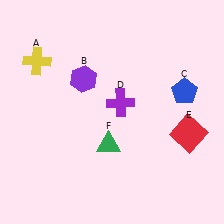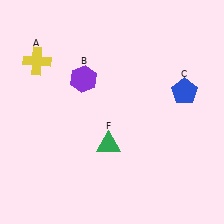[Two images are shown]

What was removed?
The purple cross (D), the red square (E) were removed in Image 2.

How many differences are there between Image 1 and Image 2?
There are 2 differences between the two images.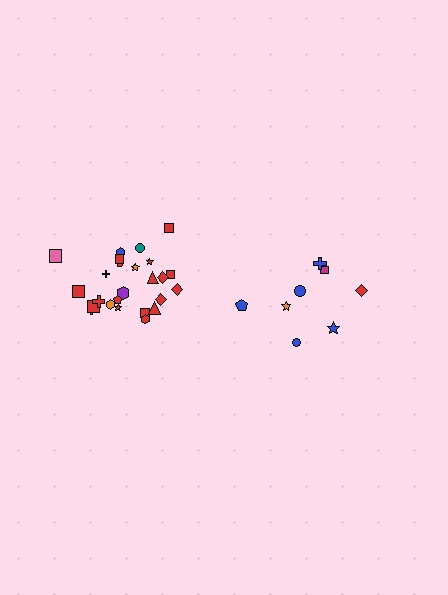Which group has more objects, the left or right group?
The left group.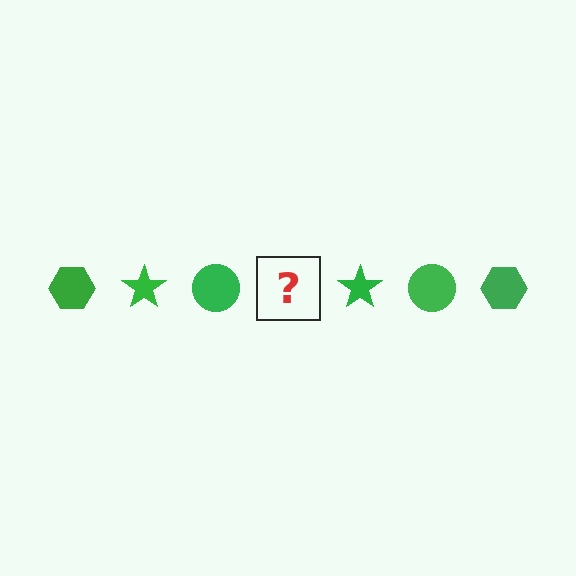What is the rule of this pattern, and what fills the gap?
The rule is that the pattern cycles through hexagon, star, circle shapes in green. The gap should be filled with a green hexagon.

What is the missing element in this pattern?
The missing element is a green hexagon.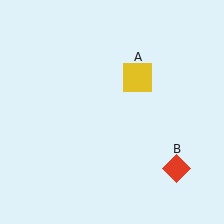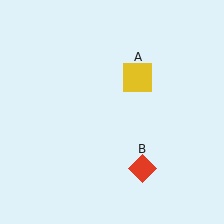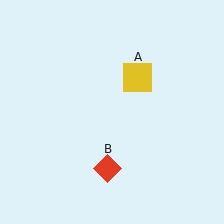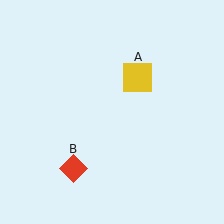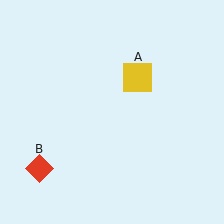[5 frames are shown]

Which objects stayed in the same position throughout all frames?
Yellow square (object A) remained stationary.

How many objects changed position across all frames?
1 object changed position: red diamond (object B).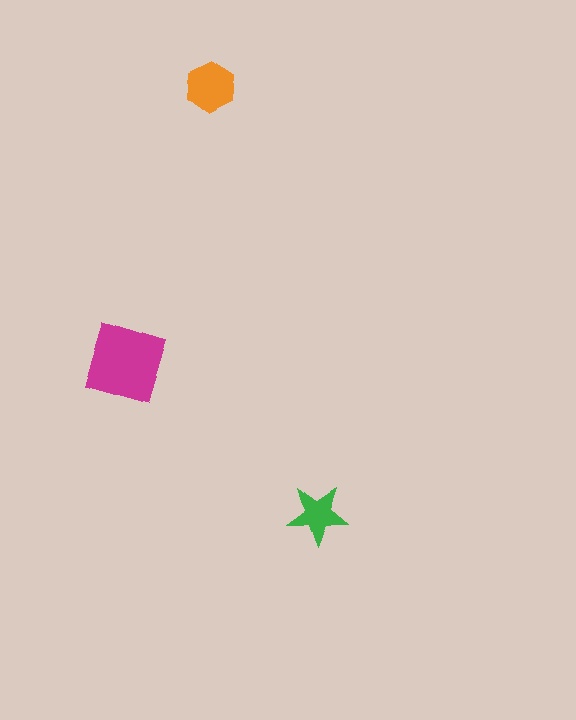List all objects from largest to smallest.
The magenta diamond, the orange hexagon, the green star.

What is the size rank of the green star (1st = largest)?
3rd.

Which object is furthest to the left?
The magenta diamond is leftmost.